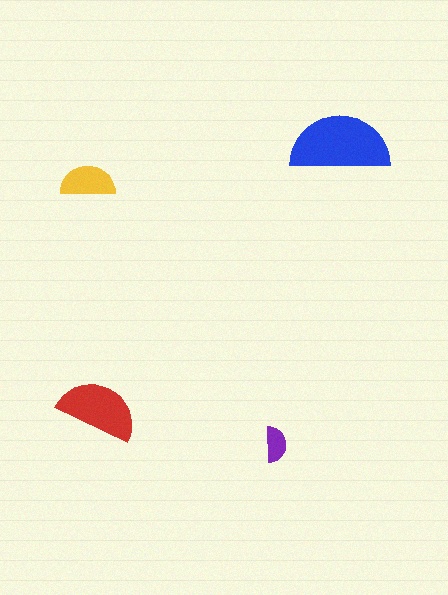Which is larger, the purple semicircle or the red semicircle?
The red one.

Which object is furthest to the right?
The blue semicircle is rightmost.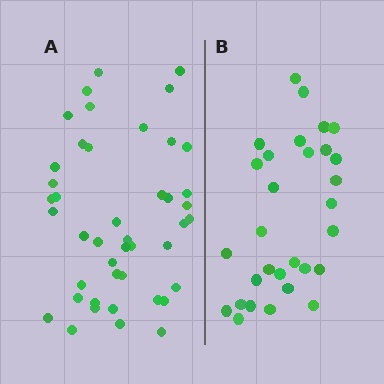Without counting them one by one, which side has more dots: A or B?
Region A (the left region) has more dots.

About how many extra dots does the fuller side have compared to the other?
Region A has approximately 15 more dots than region B.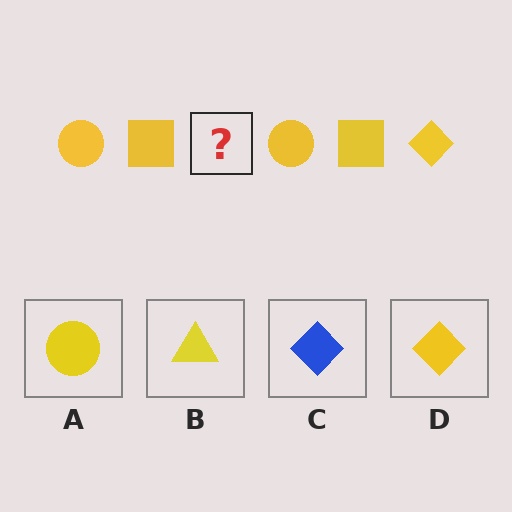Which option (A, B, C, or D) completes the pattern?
D.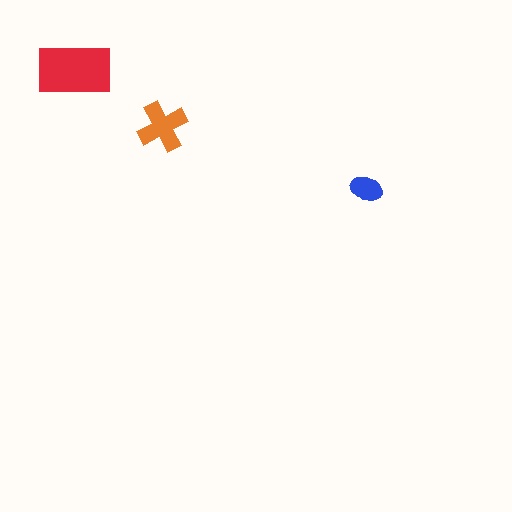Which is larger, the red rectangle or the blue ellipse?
The red rectangle.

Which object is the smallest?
The blue ellipse.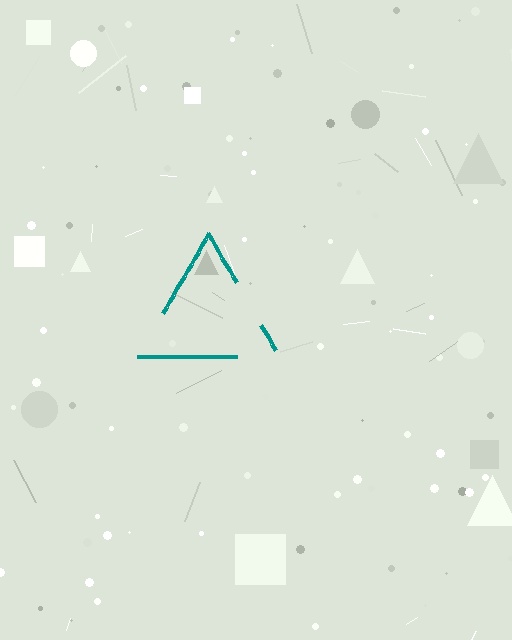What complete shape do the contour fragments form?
The contour fragments form a triangle.